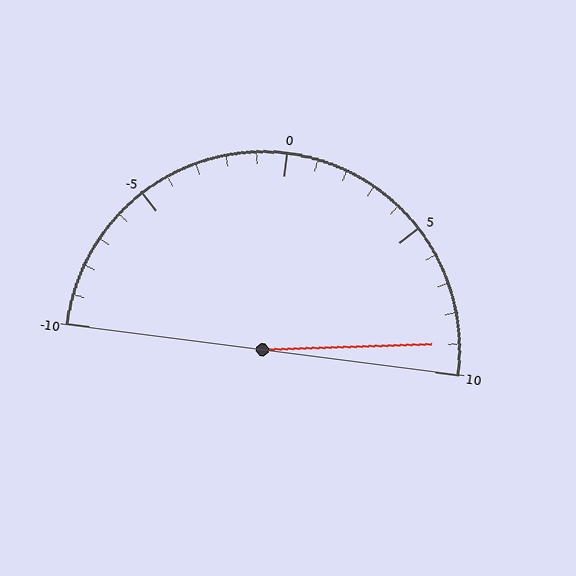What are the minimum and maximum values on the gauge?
The gauge ranges from -10 to 10.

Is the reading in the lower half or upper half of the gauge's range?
The reading is in the upper half of the range (-10 to 10).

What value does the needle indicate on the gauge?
The needle indicates approximately 9.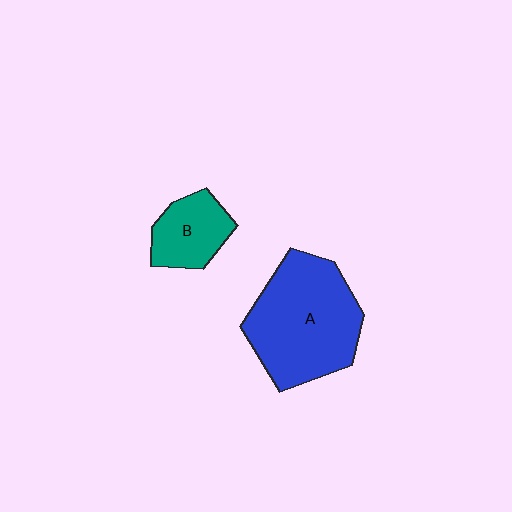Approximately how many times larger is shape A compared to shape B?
Approximately 2.4 times.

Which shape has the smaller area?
Shape B (teal).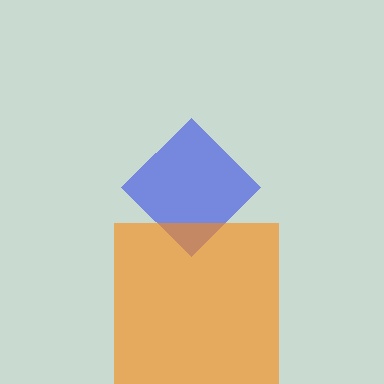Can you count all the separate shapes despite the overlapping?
Yes, there are 2 separate shapes.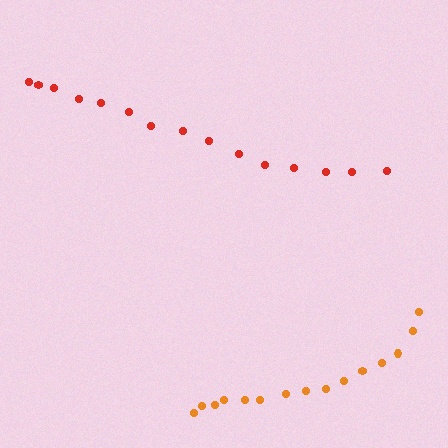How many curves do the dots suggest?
There are 2 distinct paths.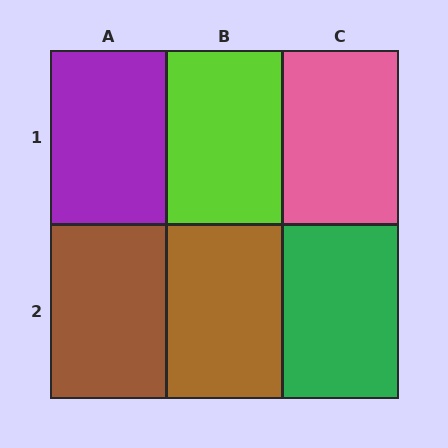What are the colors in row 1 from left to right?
Purple, lime, pink.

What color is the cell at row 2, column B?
Brown.